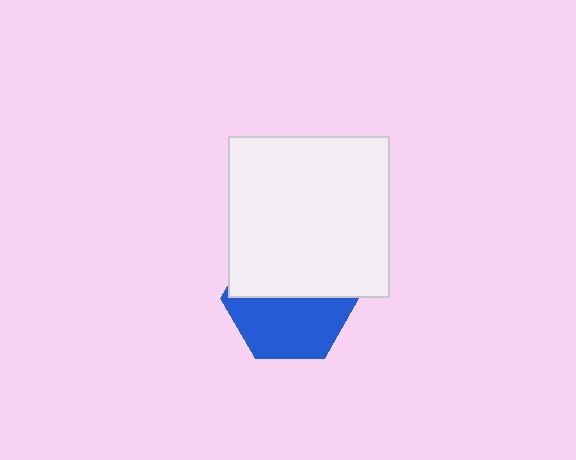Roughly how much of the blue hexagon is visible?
About half of it is visible (roughly 51%).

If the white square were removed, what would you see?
You would see the complete blue hexagon.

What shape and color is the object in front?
The object in front is a white square.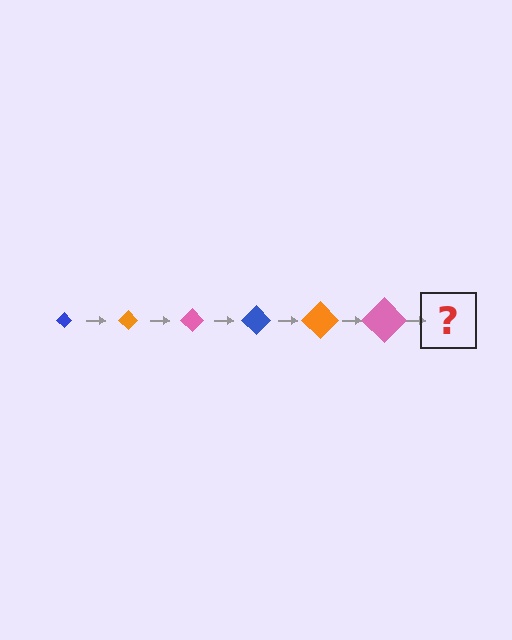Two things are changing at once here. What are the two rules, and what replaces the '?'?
The two rules are that the diamond grows larger each step and the color cycles through blue, orange, and pink. The '?' should be a blue diamond, larger than the previous one.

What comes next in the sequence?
The next element should be a blue diamond, larger than the previous one.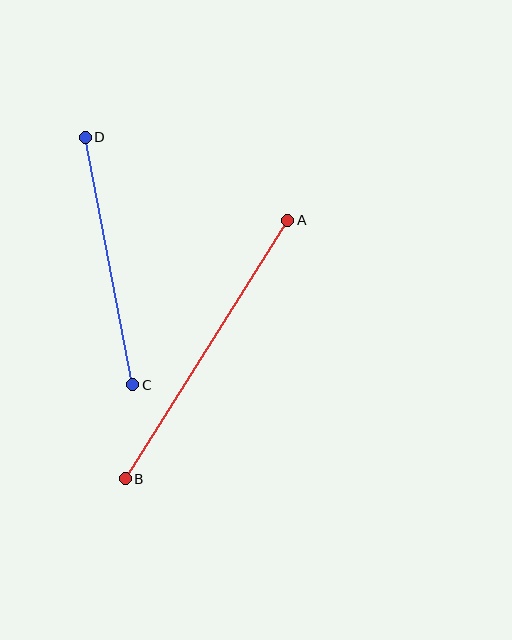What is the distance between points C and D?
The distance is approximately 252 pixels.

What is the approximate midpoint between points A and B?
The midpoint is at approximately (207, 350) pixels.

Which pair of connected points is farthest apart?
Points A and B are farthest apart.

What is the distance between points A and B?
The distance is approximately 305 pixels.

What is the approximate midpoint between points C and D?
The midpoint is at approximately (109, 261) pixels.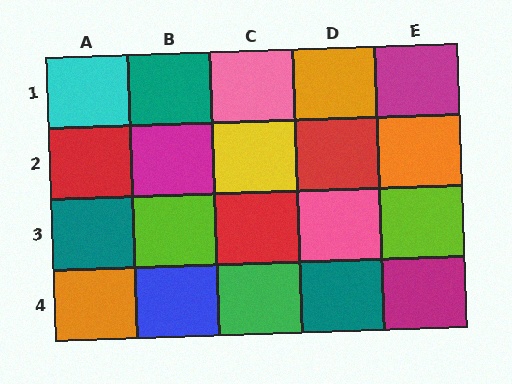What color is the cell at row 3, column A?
Teal.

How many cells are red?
3 cells are red.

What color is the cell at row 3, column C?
Red.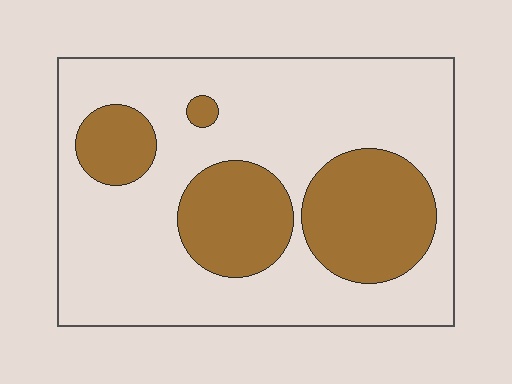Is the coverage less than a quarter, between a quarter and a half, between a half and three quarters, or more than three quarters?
Between a quarter and a half.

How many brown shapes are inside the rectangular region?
4.